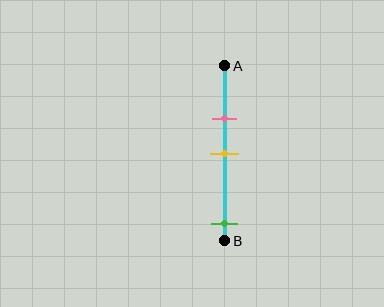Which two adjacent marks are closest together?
The pink and yellow marks are the closest adjacent pair.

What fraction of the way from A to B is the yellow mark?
The yellow mark is approximately 50% (0.5) of the way from A to B.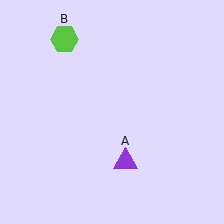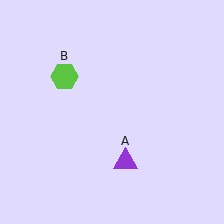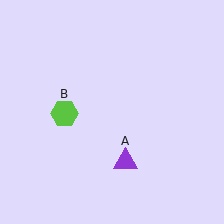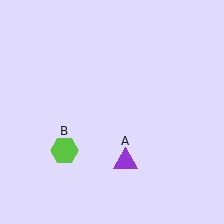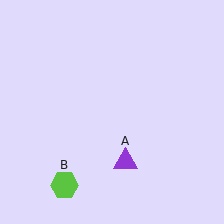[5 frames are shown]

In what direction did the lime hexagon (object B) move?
The lime hexagon (object B) moved down.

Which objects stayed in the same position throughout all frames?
Purple triangle (object A) remained stationary.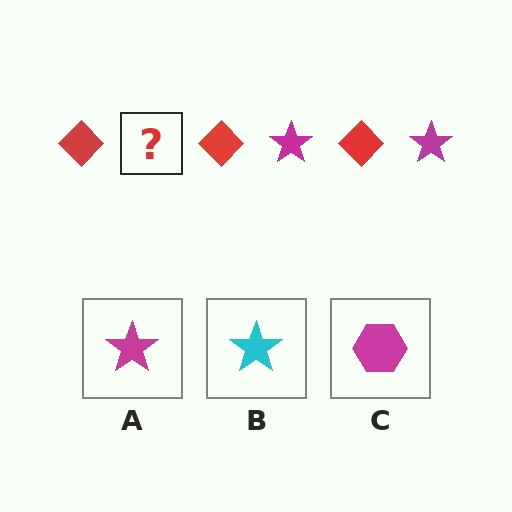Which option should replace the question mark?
Option A.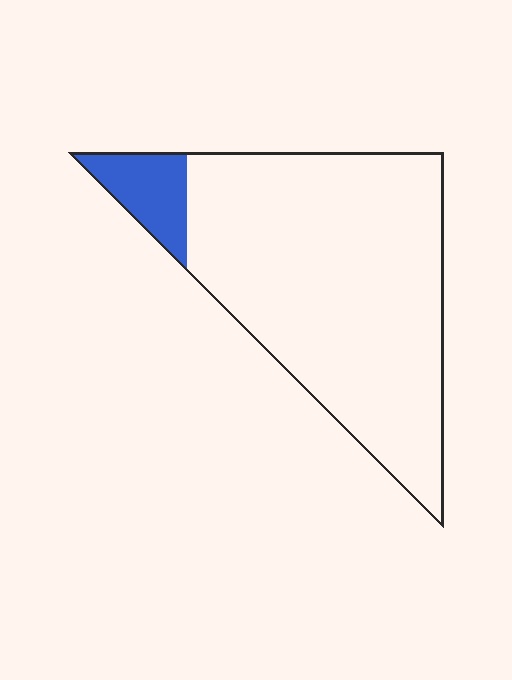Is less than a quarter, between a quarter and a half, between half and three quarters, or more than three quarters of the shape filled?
Less than a quarter.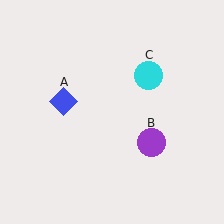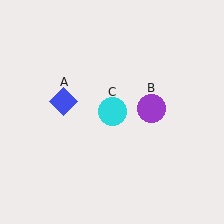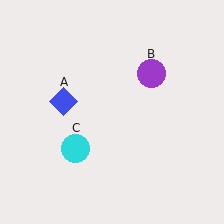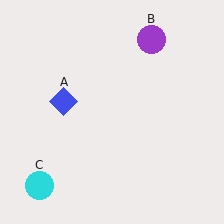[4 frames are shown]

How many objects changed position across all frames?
2 objects changed position: purple circle (object B), cyan circle (object C).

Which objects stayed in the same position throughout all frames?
Blue diamond (object A) remained stationary.